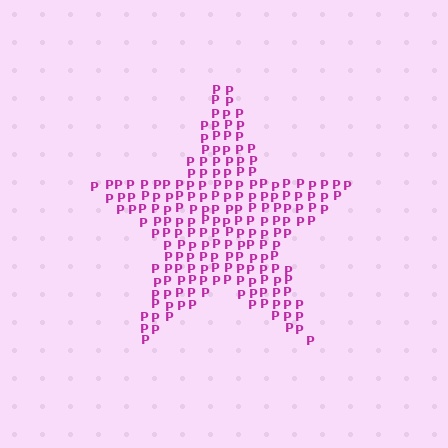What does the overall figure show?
The overall figure shows a star.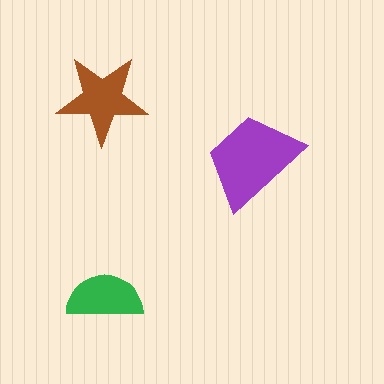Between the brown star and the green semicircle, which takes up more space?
The brown star.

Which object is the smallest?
The green semicircle.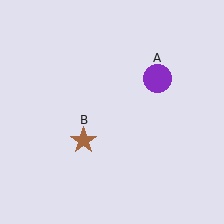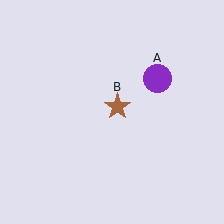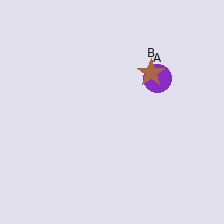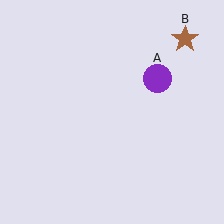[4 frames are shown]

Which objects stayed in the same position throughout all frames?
Purple circle (object A) remained stationary.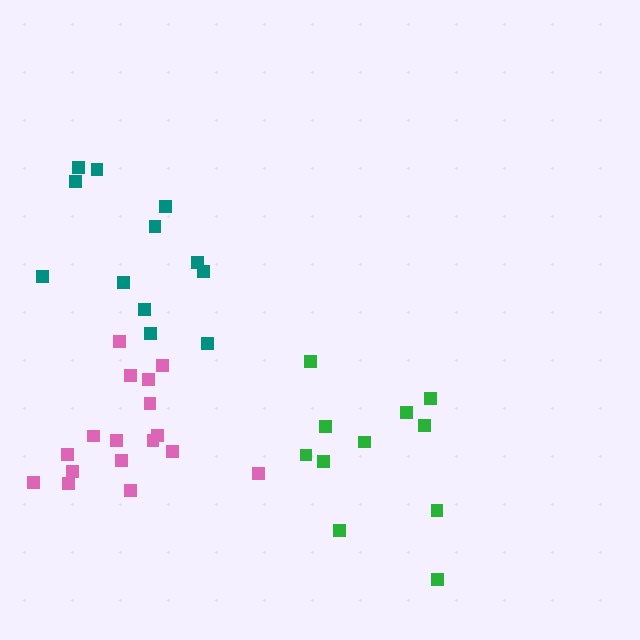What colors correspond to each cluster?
The clusters are colored: pink, green, teal.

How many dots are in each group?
Group 1: 17 dots, Group 2: 11 dots, Group 3: 12 dots (40 total).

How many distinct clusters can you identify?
There are 3 distinct clusters.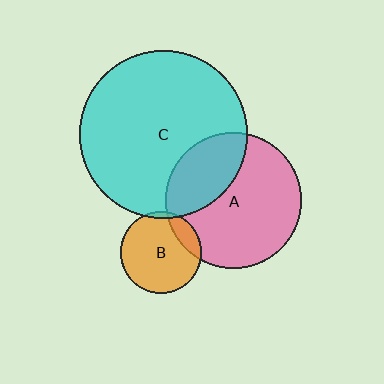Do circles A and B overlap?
Yes.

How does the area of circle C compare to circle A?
Approximately 1.5 times.